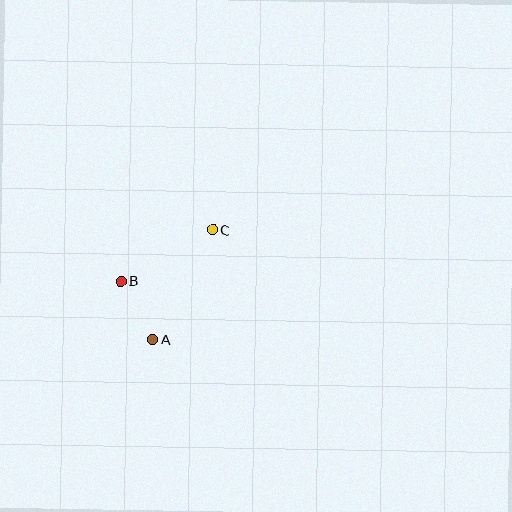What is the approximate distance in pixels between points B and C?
The distance between B and C is approximately 105 pixels.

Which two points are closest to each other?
Points A and B are closest to each other.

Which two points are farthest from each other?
Points A and C are farthest from each other.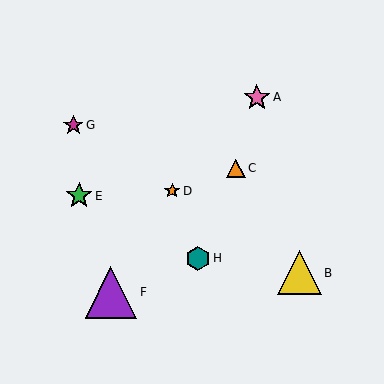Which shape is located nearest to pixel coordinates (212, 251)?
The teal hexagon (labeled H) at (198, 258) is nearest to that location.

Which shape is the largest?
The purple triangle (labeled F) is the largest.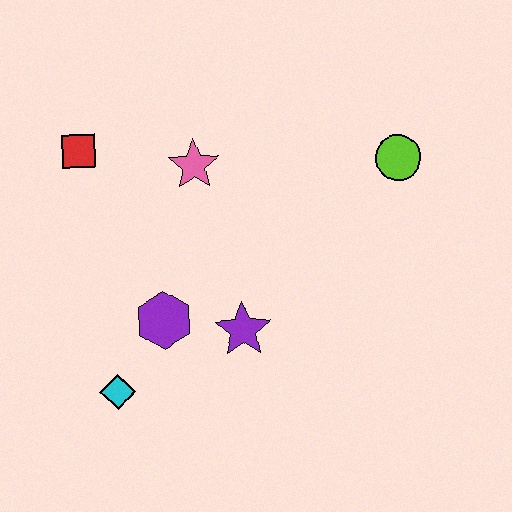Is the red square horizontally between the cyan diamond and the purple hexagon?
No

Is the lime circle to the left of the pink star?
No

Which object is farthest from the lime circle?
The cyan diamond is farthest from the lime circle.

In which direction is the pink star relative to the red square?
The pink star is to the right of the red square.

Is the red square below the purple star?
No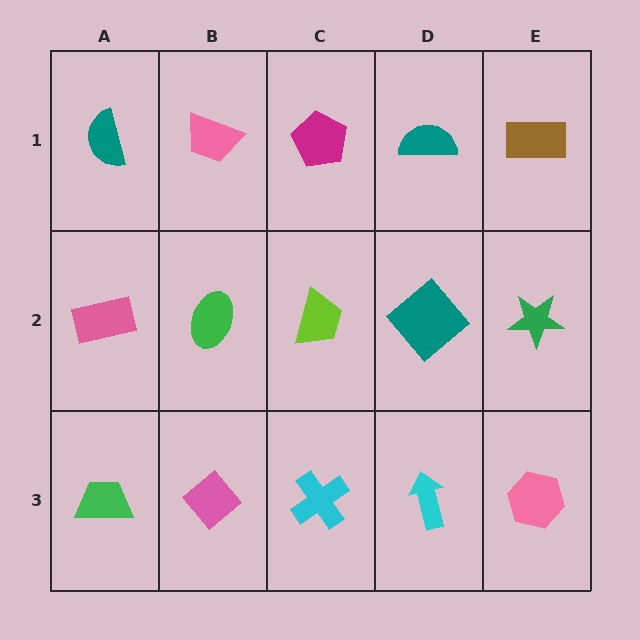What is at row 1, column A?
A teal semicircle.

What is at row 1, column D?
A teal semicircle.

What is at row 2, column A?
A pink rectangle.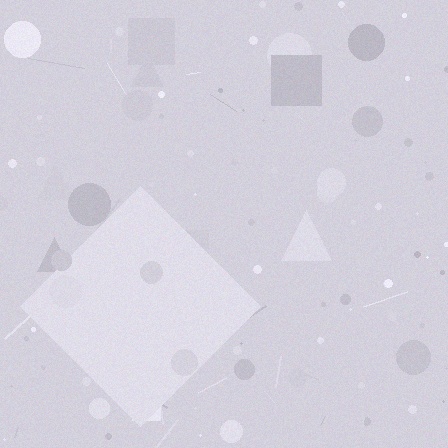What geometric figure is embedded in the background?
A diamond is embedded in the background.